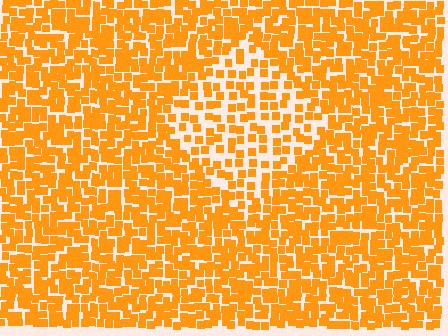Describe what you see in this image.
The image contains small orange elements arranged at two different densities. A diamond-shaped region is visible where the elements are less densely packed than the surrounding area.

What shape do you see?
I see a diamond.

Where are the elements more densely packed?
The elements are more densely packed outside the diamond boundary.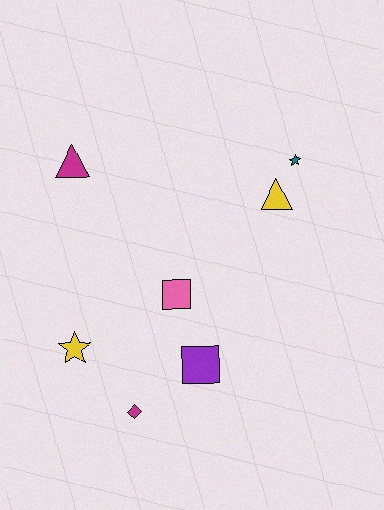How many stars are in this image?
There are 2 stars.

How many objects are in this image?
There are 7 objects.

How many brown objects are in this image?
There are no brown objects.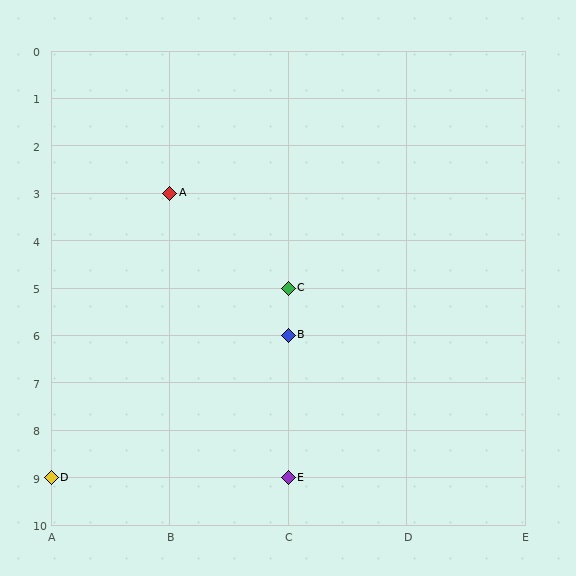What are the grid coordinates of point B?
Point B is at grid coordinates (C, 6).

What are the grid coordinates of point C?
Point C is at grid coordinates (C, 5).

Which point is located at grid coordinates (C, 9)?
Point E is at (C, 9).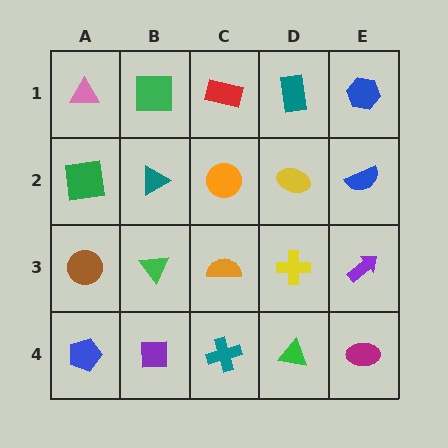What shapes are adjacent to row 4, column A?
A brown circle (row 3, column A), a purple square (row 4, column B).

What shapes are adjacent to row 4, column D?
A yellow cross (row 3, column D), a teal cross (row 4, column C), a magenta ellipse (row 4, column E).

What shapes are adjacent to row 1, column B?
A teal triangle (row 2, column B), a pink triangle (row 1, column A), a red rectangle (row 1, column C).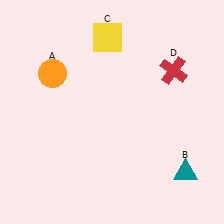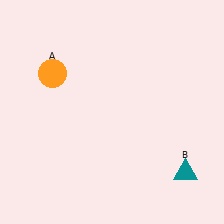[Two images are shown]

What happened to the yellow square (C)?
The yellow square (C) was removed in Image 2. It was in the top-left area of Image 1.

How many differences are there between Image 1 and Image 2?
There are 2 differences between the two images.